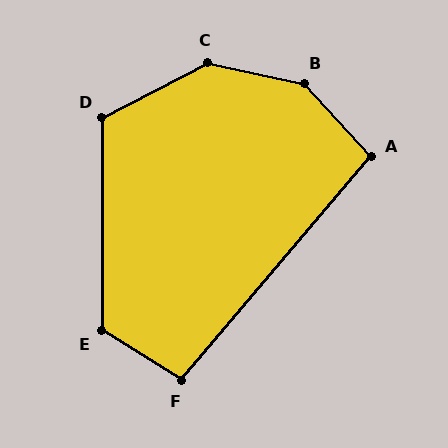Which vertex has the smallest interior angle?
A, at approximately 97 degrees.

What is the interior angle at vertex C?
Approximately 141 degrees (obtuse).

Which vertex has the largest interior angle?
B, at approximately 144 degrees.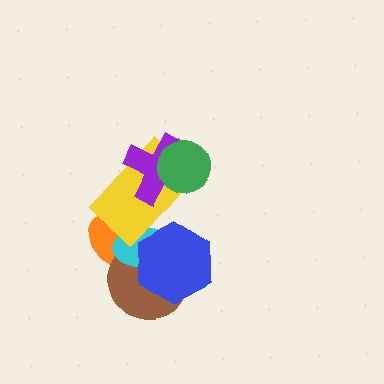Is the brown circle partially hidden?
Yes, it is partially covered by another shape.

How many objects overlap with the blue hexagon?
4 objects overlap with the blue hexagon.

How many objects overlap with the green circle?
2 objects overlap with the green circle.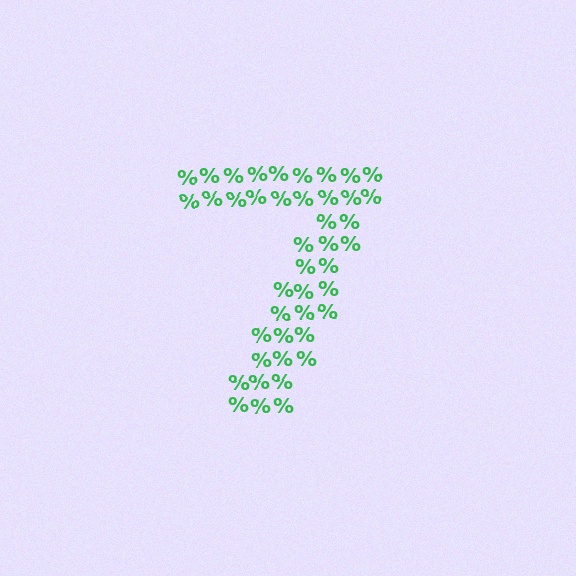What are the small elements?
The small elements are percent signs.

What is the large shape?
The large shape is the digit 7.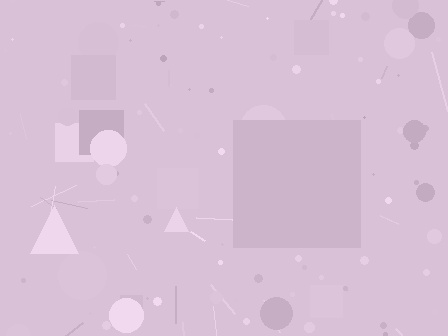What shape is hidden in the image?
A square is hidden in the image.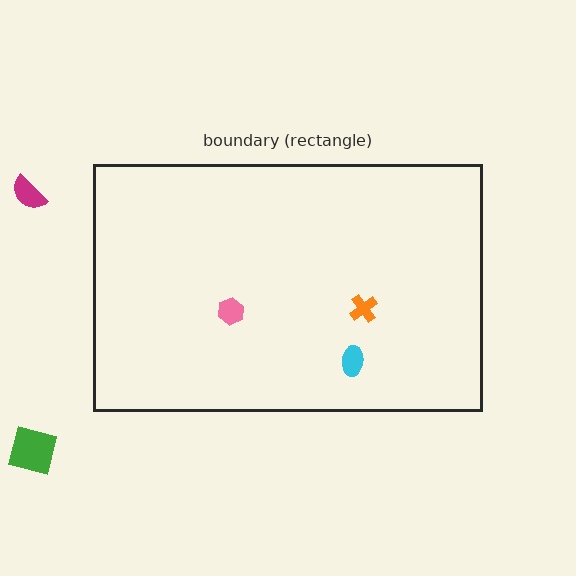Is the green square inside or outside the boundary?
Outside.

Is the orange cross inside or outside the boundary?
Inside.